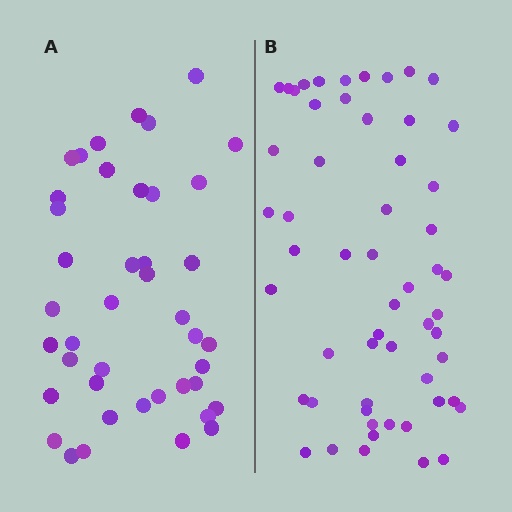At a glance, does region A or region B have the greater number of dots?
Region B (the right region) has more dots.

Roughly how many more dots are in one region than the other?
Region B has approximately 15 more dots than region A.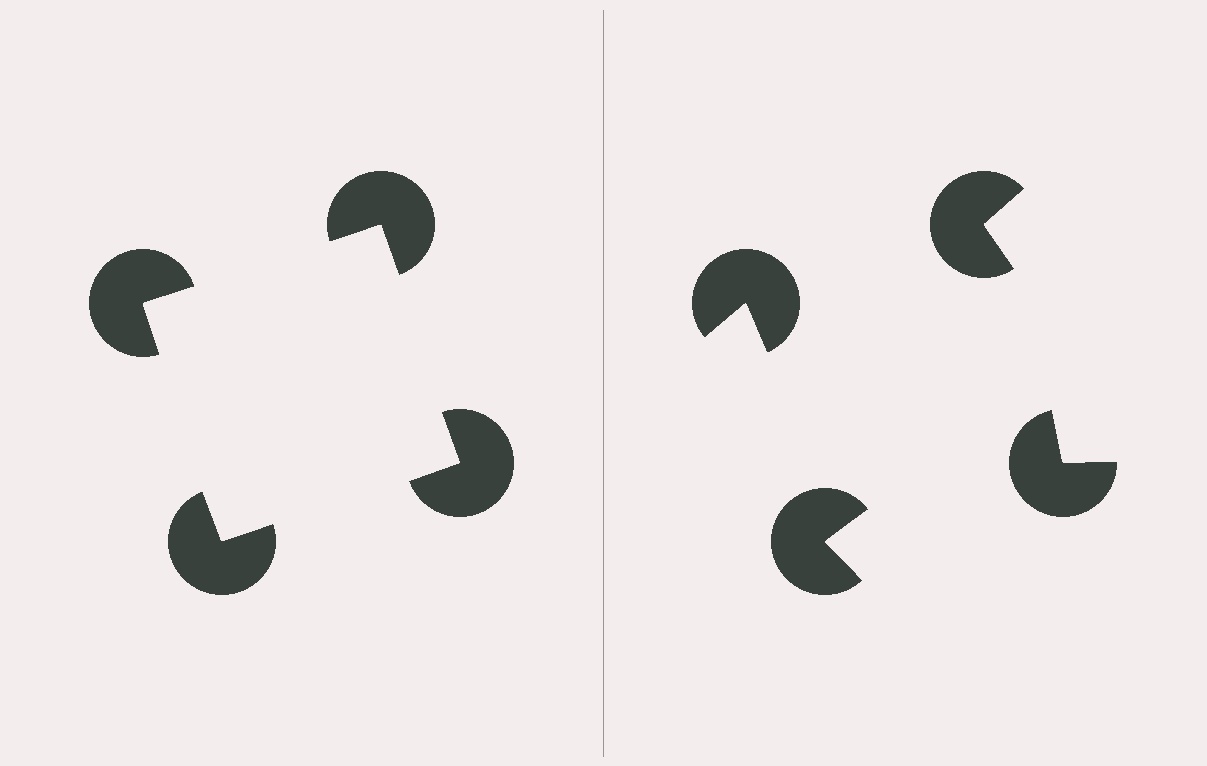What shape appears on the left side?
An illusory square.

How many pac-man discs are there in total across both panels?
8 — 4 on each side.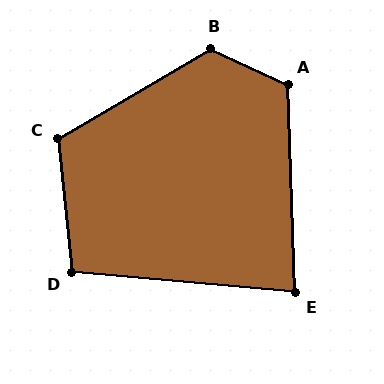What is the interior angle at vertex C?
Approximately 114 degrees (obtuse).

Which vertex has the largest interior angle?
B, at approximately 125 degrees.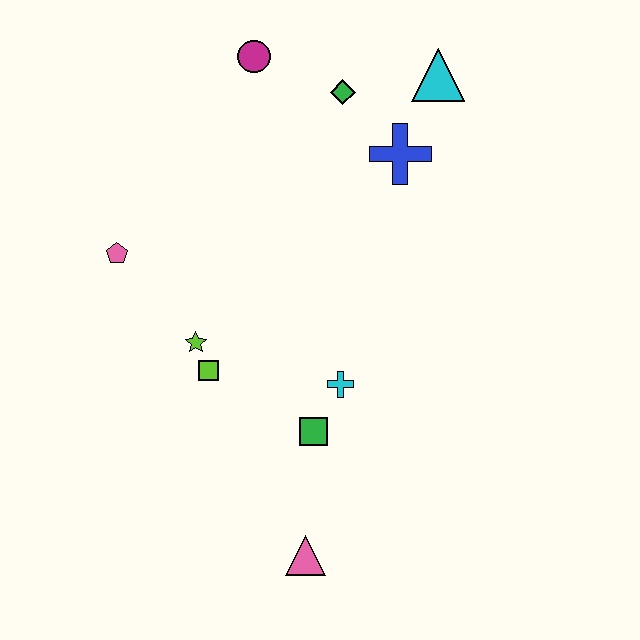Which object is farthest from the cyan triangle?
The pink triangle is farthest from the cyan triangle.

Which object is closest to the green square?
The cyan cross is closest to the green square.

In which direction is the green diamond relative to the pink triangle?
The green diamond is above the pink triangle.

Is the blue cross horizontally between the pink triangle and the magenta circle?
No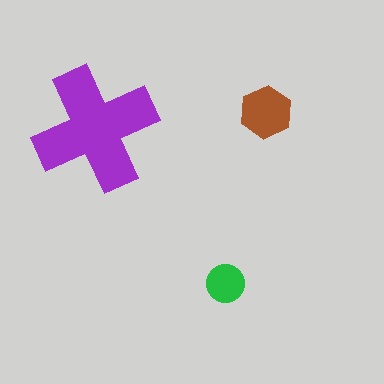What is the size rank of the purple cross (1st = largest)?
1st.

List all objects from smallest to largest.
The green circle, the brown hexagon, the purple cross.